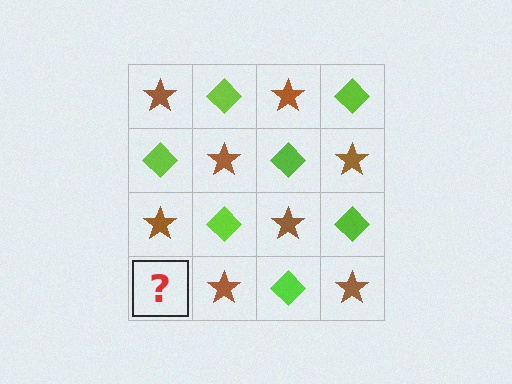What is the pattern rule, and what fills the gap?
The rule is that it alternates brown star and lime diamond in a checkerboard pattern. The gap should be filled with a lime diamond.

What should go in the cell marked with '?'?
The missing cell should contain a lime diamond.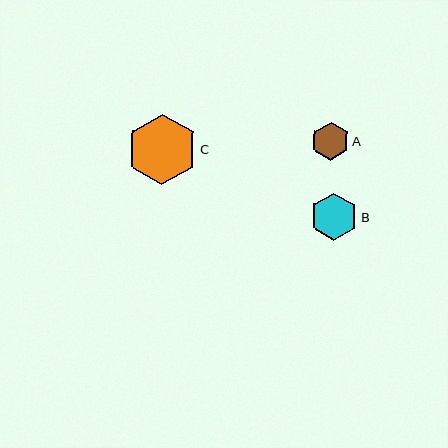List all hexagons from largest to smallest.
From largest to smallest: C, B, A.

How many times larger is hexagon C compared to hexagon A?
Hexagon C is approximately 1.8 times the size of hexagon A.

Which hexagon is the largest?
Hexagon C is the largest with a size of approximately 70 pixels.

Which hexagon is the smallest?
Hexagon A is the smallest with a size of approximately 38 pixels.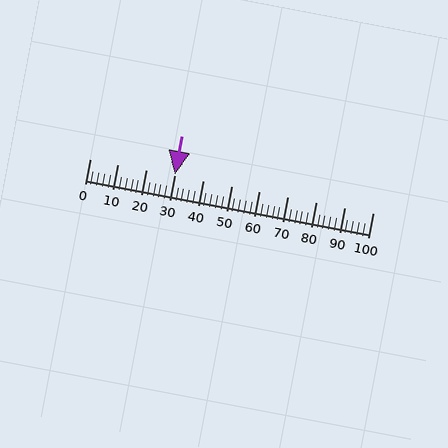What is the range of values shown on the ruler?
The ruler shows values from 0 to 100.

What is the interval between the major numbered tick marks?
The major tick marks are spaced 10 units apart.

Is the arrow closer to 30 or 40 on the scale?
The arrow is closer to 30.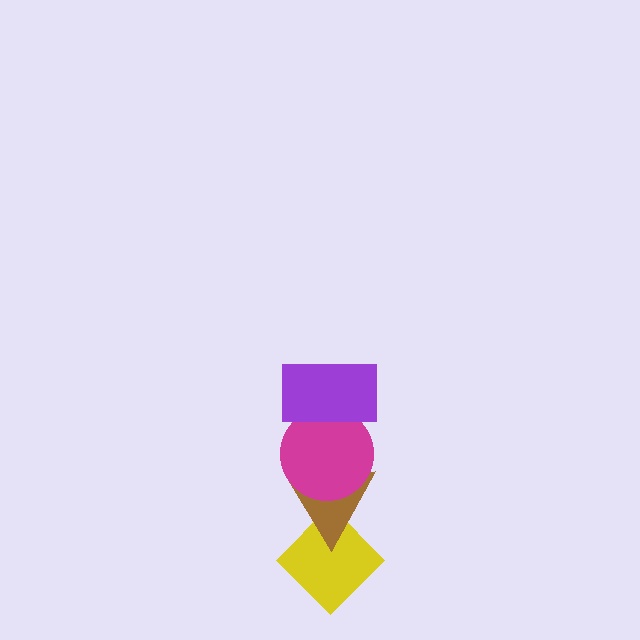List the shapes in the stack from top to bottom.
From top to bottom: the purple rectangle, the magenta circle, the brown triangle, the yellow diamond.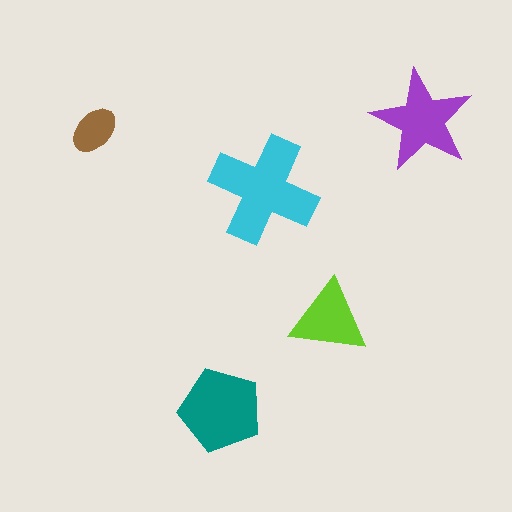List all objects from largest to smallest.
The cyan cross, the teal pentagon, the purple star, the lime triangle, the brown ellipse.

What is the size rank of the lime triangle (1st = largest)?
4th.